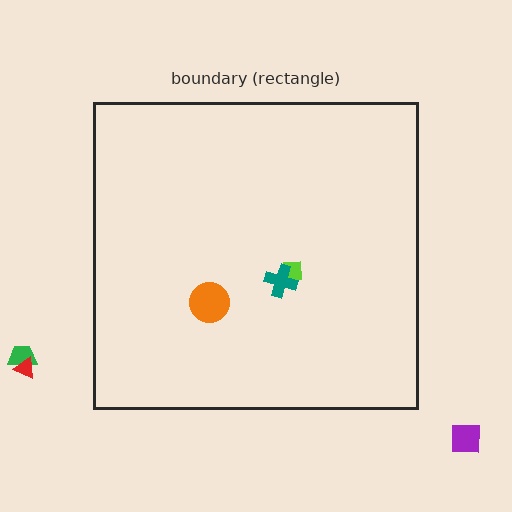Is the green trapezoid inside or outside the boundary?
Outside.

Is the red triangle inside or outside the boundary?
Outside.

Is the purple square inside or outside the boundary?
Outside.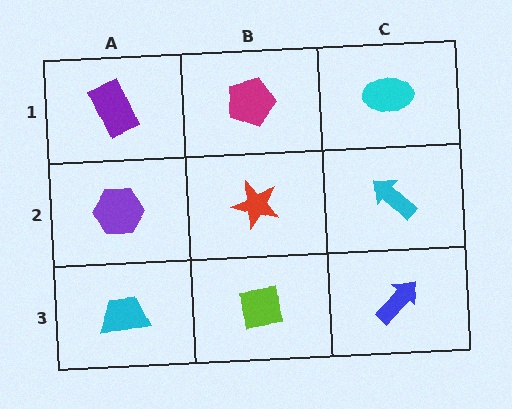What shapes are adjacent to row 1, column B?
A red star (row 2, column B), a purple rectangle (row 1, column A), a cyan ellipse (row 1, column C).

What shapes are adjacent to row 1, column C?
A cyan arrow (row 2, column C), a magenta pentagon (row 1, column B).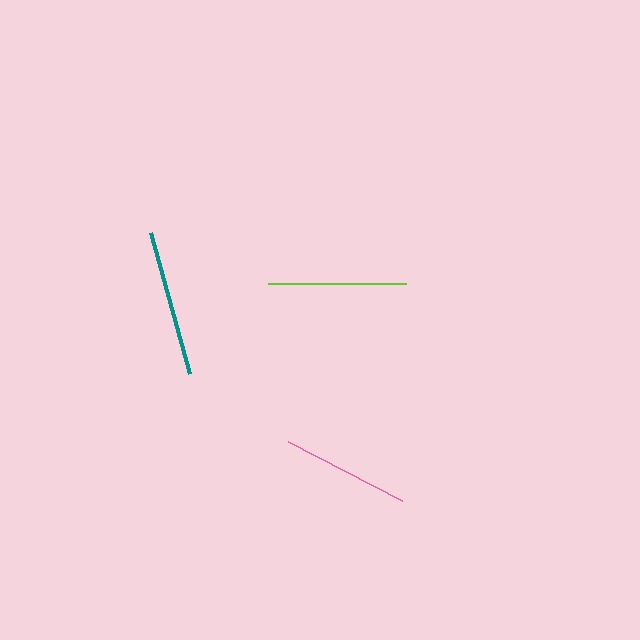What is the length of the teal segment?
The teal segment is approximately 146 pixels long.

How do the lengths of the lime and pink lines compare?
The lime and pink lines are approximately the same length.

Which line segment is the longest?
The teal line is the longest at approximately 146 pixels.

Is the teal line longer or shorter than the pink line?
The teal line is longer than the pink line.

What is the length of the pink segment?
The pink segment is approximately 129 pixels long.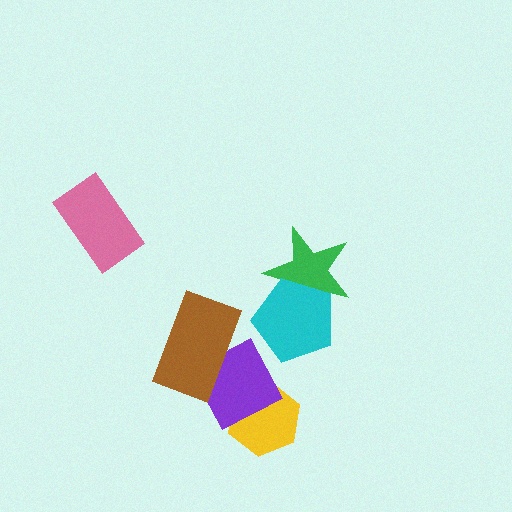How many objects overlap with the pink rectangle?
0 objects overlap with the pink rectangle.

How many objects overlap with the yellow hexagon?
1 object overlaps with the yellow hexagon.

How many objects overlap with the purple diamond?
2 objects overlap with the purple diamond.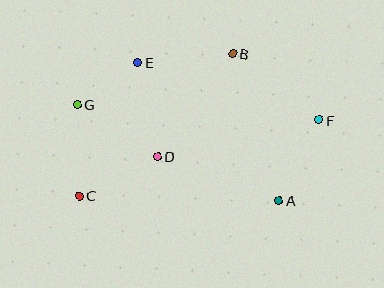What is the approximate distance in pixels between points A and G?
The distance between A and G is approximately 223 pixels.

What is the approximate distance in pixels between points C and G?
The distance between C and G is approximately 92 pixels.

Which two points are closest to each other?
Points E and G are closest to each other.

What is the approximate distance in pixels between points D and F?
The distance between D and F is approximately 165 pixels.